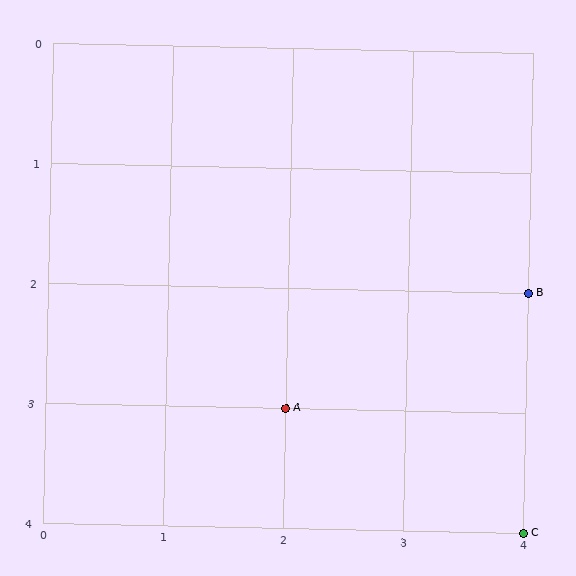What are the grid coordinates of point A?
Point A is at grid coordinates (2, 3).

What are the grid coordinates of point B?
Point B is at grid coordinates (4, 2).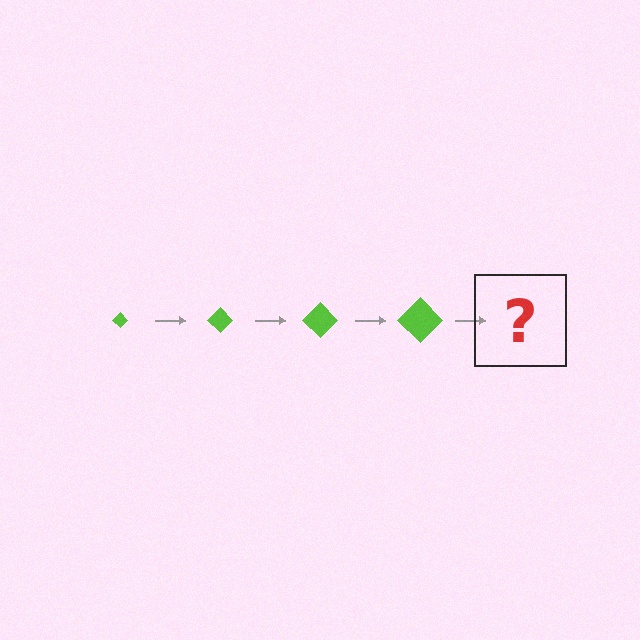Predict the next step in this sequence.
The next step is a lime diamond, larger than the previous one.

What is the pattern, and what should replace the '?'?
The pattern is that the diamond gets progressively larger each step. The '?' should be a lime diamond, larger than the previous one.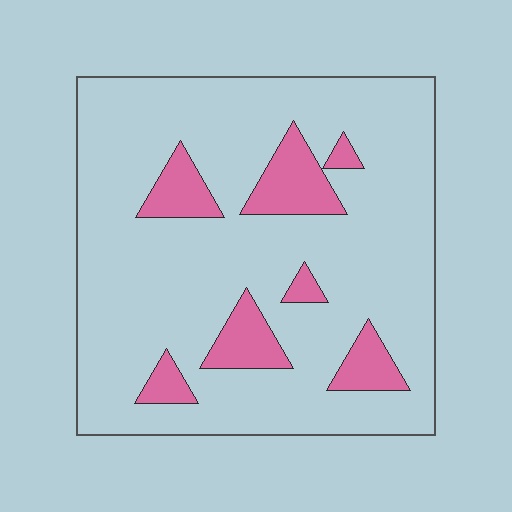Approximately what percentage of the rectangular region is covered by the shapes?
Approximately 15%.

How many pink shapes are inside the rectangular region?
7.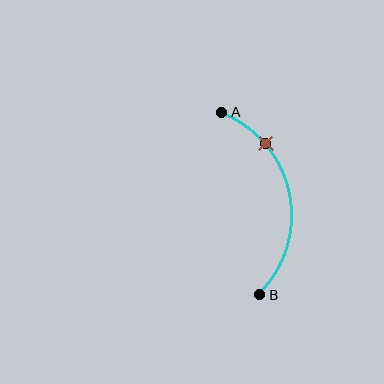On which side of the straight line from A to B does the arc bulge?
The arc bulges to the right of the straight line connecting A and B.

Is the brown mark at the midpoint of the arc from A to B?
No. The brown mark lies on the arc but is closer to endpoint A. The arc midpoint would be at the point on the curve equidistant along the arc from both A and B.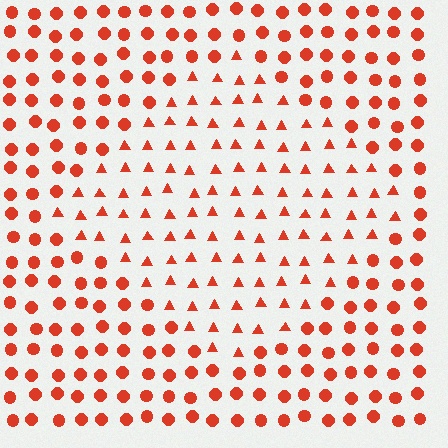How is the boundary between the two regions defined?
The boundary is defined by a change in element shape: triangles inside vs. circles outside. All elements share the same color and spacing.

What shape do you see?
I see a diamond.